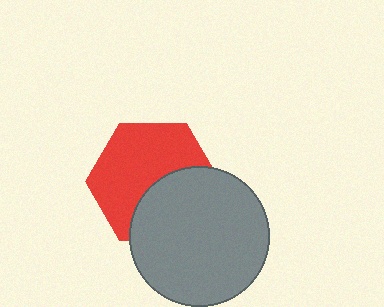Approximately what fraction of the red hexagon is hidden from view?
Roughly 40% of the red hexagon is hidden behind the gray circle.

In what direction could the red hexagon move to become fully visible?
The red hexagon could move up. That would shift it out from behind the gray circle entirely.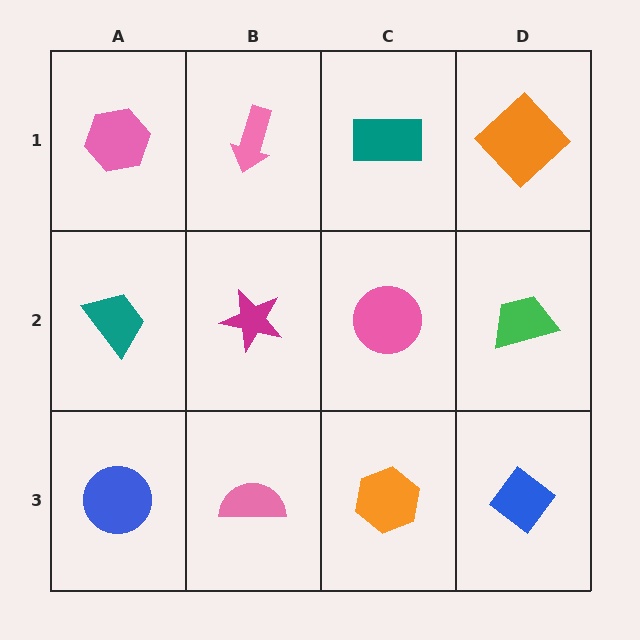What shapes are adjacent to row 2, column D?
An orange diamond (row 1, column D), a blue diamond (row 3, column D), a pink circle (row 2, column C).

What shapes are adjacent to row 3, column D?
A green trapezoid (row 2, column D), an orange hexagon (row 3, column C).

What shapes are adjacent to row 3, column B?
A magenta star (row 2, column B), a blue circle (row 3, column A), an orange hexagon (row 3, column C).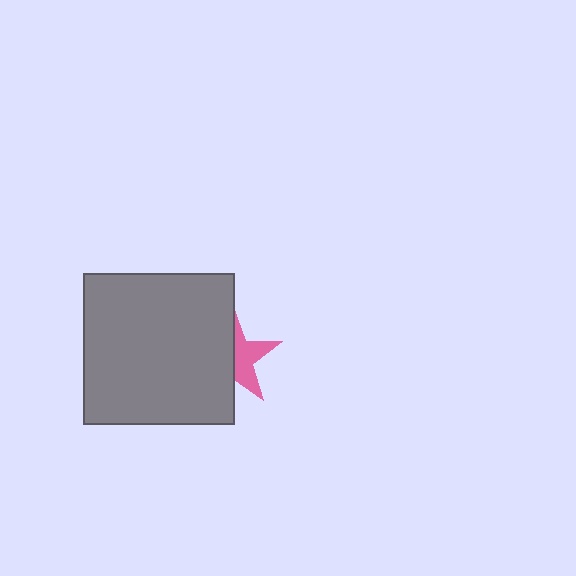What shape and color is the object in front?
The object in front is a gray square.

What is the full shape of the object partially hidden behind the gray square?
The partially hidden object is a pink star.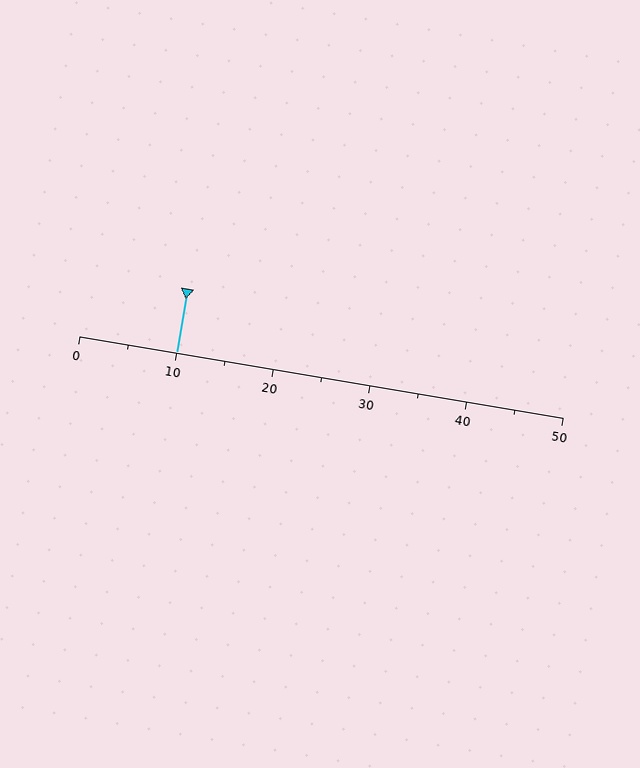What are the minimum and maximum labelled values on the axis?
The axis runs from 0 to 50.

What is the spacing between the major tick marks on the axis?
The major ticks are spaced 10 apart.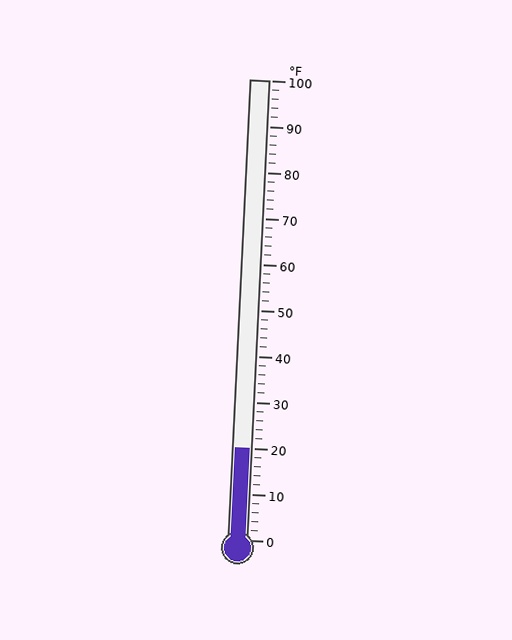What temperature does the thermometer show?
The thermometer shows approximately 20°F.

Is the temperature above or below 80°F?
The temperature is below 80°F.